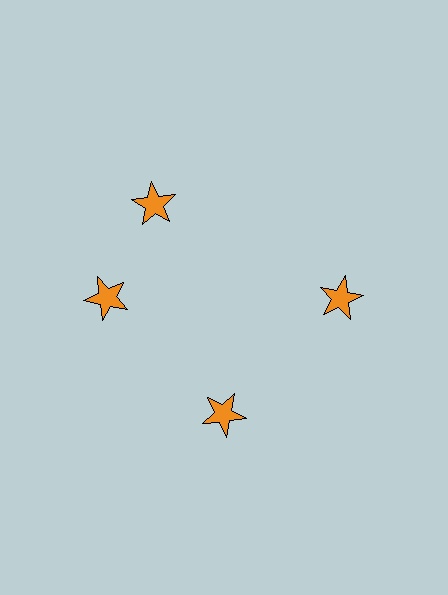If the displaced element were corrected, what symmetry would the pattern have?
It would have 4-fold rotational symmetry — the pattern would map onto itself every 90 degrees.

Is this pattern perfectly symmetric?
No. The 4 orange stars are arranged in a ring, but one element near the 12 o'clock position is rotated out of alignment along the ring, breaking the 4-fold rotational symmetry.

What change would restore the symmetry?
The symmetry would be restored by rotating it back into even spacing with its neighbors so that all 4 stars sit at equal angles and equal distance from the center.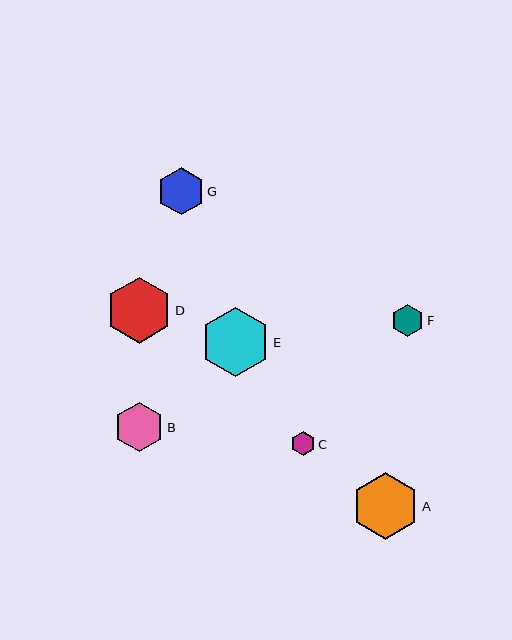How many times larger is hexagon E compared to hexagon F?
Hexagon E is approximately 2.1 times the size of hexagon F.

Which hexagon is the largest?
Hexagon E is the largest with a size of approximately 69 pixels.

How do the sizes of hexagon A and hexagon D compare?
Hexagon A and hexagon D are approximately the same size.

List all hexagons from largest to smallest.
From largest to smallest: E, A, D, B, G, F, C.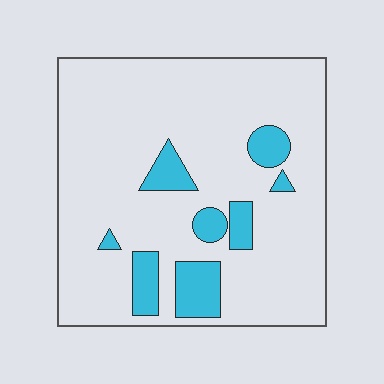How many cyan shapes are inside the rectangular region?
8.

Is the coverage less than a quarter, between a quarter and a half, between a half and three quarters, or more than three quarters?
Less than a quarter.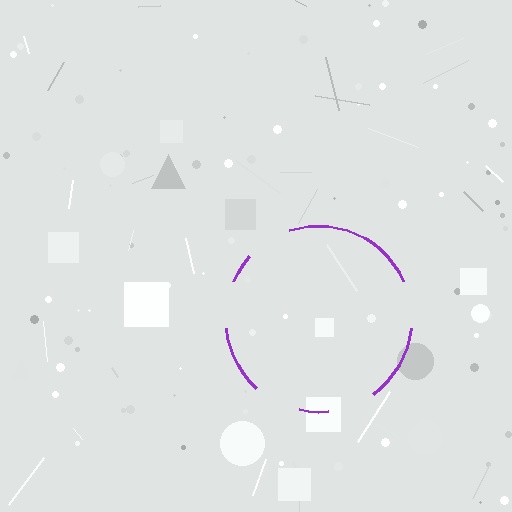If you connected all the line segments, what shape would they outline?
They would outline a circle.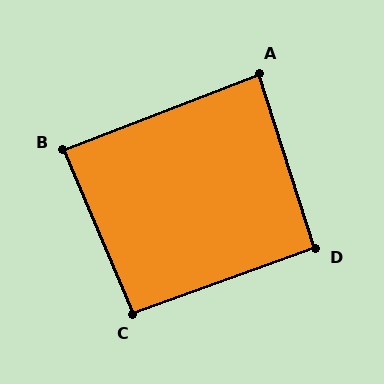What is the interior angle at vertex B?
Approximately 88 degrees (approximately right).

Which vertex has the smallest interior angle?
A, at approximately 87 degrees.